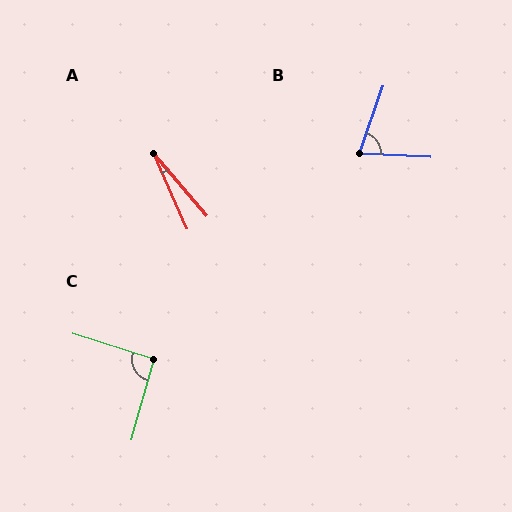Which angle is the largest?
C, at approximately 92 degrees.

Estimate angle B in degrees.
Approximately 73 degrees.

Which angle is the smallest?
A, at approximately 16 degrees.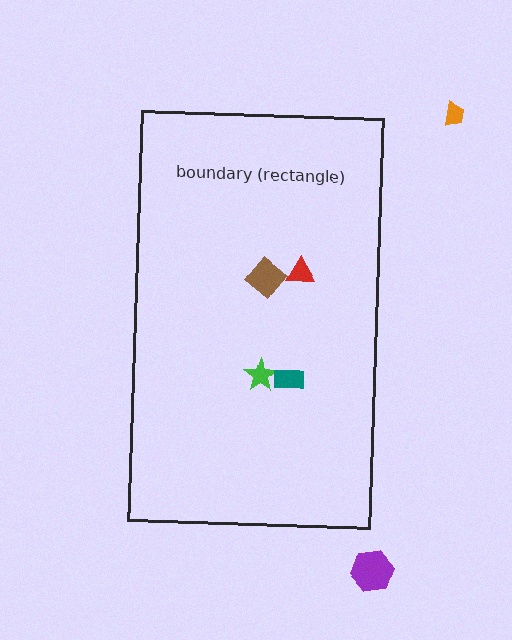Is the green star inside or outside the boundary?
Inside.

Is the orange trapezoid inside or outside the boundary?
Outside.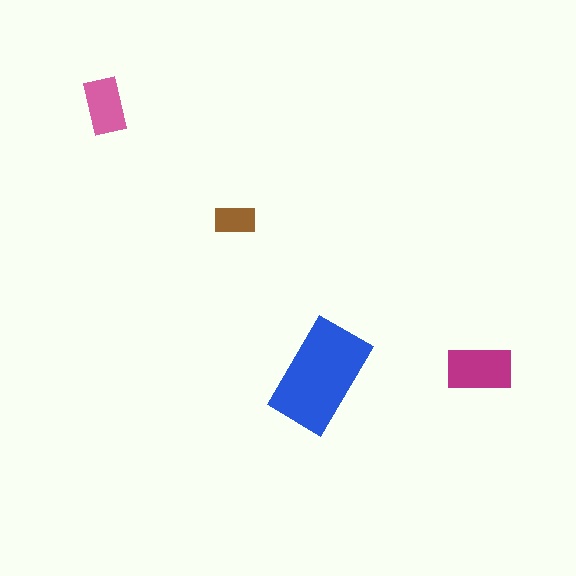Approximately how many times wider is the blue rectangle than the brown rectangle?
About 2.5 times wider.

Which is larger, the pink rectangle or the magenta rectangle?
The magenta one.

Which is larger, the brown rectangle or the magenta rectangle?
The magenta one.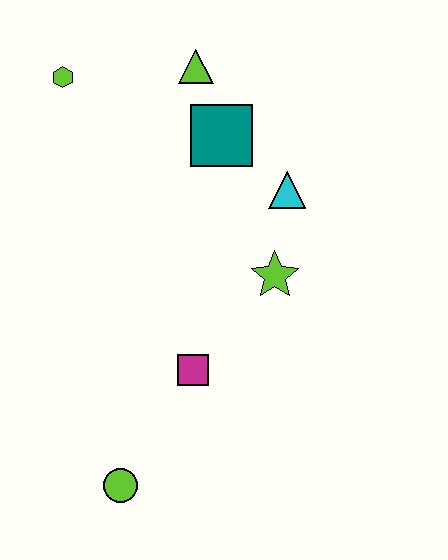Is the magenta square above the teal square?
No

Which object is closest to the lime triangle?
The teal square is closest to the lime triangle.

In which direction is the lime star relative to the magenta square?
The lime star is above the magenta square.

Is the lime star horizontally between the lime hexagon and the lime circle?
No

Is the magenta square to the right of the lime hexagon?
Yes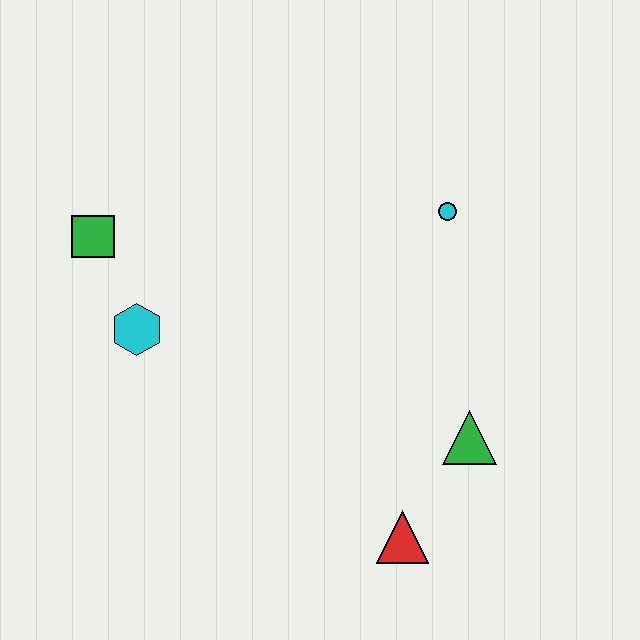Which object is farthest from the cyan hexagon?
The green triangle is farthest from the cyan hexagon.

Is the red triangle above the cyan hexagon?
No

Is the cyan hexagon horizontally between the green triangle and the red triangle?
No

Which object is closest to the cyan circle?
The green triangle is closest to the cyan circle.